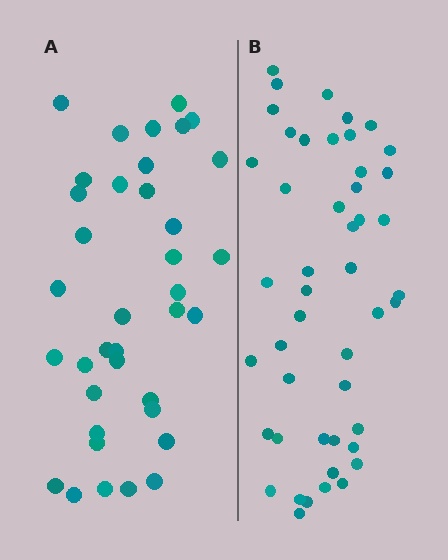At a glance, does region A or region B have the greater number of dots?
Region B (the right region) has more dots.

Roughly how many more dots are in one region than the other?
Region B has roughly 10 or so more dots than region A.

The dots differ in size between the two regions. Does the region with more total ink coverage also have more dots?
No. Region A has more total ink coverage because its dots are larger, but region B actually contains more individual dots. Total area can be misleading — the number of items is what matters here.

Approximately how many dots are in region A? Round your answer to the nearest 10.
About 40 dots. (The exact count is 37, which rounds to 40.)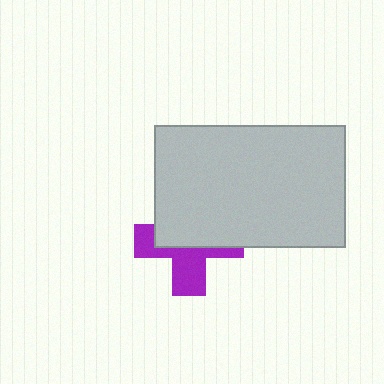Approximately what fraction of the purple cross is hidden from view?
Roughly 55% of the purple cross is hidden behind the light gray rectangle.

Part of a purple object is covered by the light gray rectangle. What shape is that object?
It is a cross.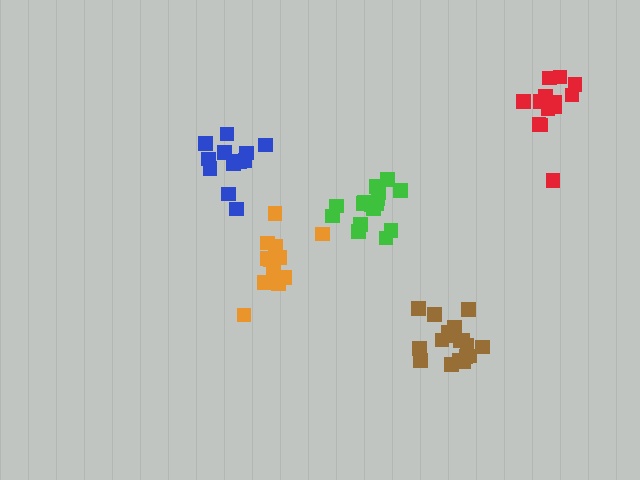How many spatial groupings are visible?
There are 5 spatial groupings.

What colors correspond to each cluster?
The clusters are colored: orange, brown, red, green, blue.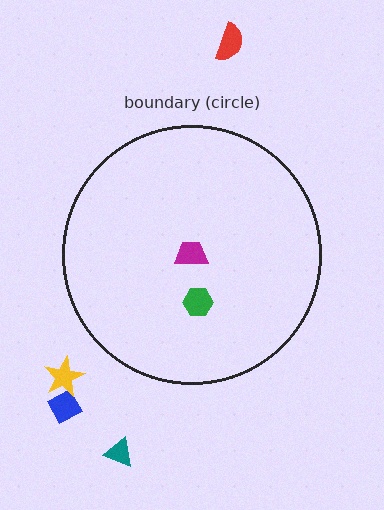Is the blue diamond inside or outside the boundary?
Outside.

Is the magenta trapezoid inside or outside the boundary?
Inside.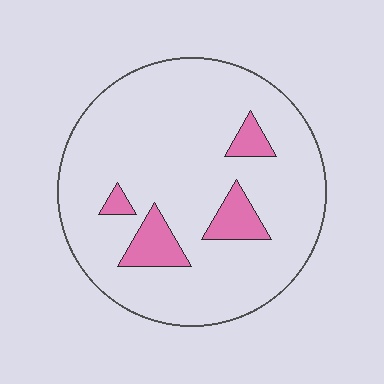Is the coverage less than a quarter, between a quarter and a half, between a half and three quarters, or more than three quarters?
Less than a quarter.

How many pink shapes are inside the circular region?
4.